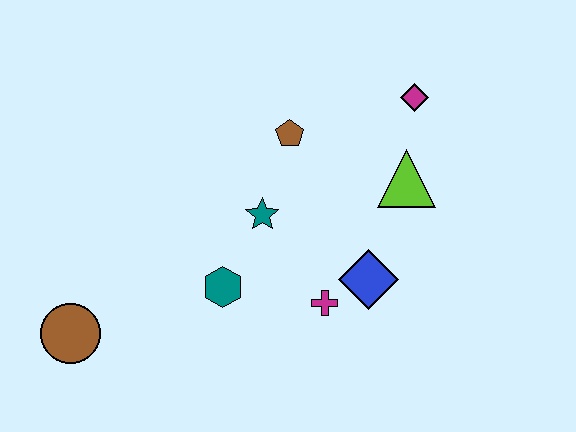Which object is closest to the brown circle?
The teal hexagon is closest to the brown circle.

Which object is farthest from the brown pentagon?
The brown circle is farthest from the brown pentagon.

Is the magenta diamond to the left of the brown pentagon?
No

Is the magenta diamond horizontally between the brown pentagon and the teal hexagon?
No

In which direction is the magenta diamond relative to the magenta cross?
The magenta diamond is above the magenta cross.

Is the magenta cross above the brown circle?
Yes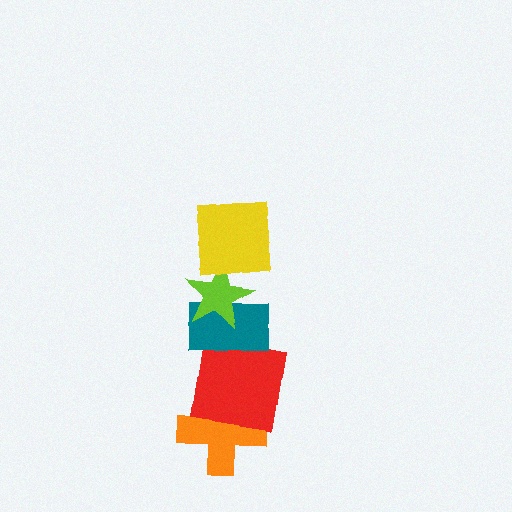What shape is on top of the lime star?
The yellow square is on top of the lime star.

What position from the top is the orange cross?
The orange cross is 5th from the top.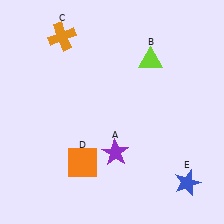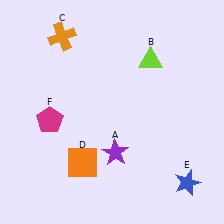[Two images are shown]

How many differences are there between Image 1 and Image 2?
There is 1 difference between the two images.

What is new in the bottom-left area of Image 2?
A magenta pentagon (F) was added in the bottom-left area of Image 2.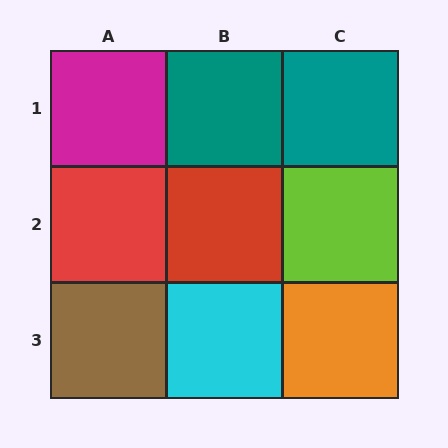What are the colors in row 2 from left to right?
Red, red, lime.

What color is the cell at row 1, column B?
Teal.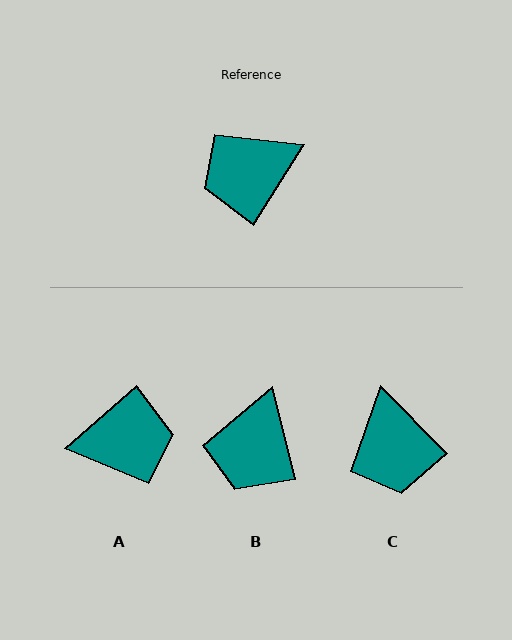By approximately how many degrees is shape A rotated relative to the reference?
Approximately 163 degrees counter-clockwise.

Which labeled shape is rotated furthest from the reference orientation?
A, about 163 degrees away.